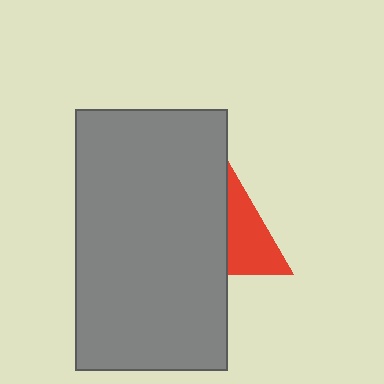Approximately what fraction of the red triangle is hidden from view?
Roughly 50% of the red triangle is hidden behind the gray rectangle.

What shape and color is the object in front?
The object in front is a gray rectangle.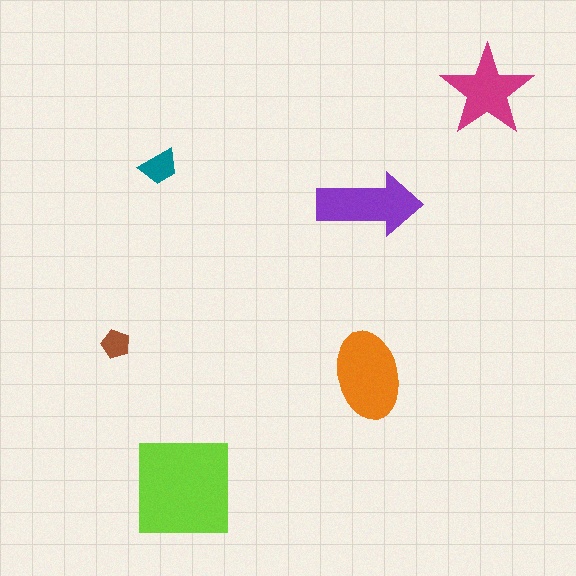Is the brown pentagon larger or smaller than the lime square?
Smaller.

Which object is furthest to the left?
The brown pentagon is leftmost.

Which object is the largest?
The lime square.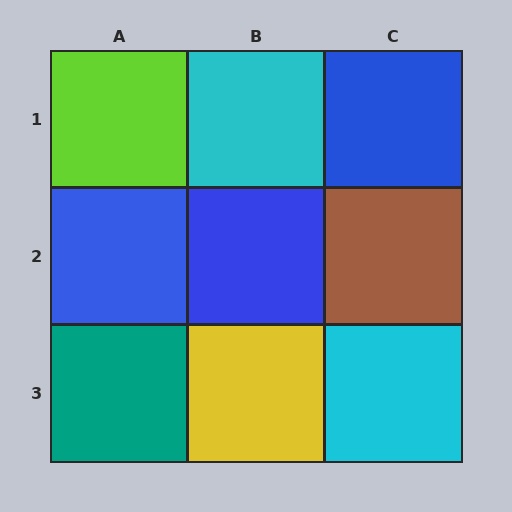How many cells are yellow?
1 cell is yellow.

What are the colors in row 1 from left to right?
Lime, cyan, blue.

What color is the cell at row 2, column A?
Blue.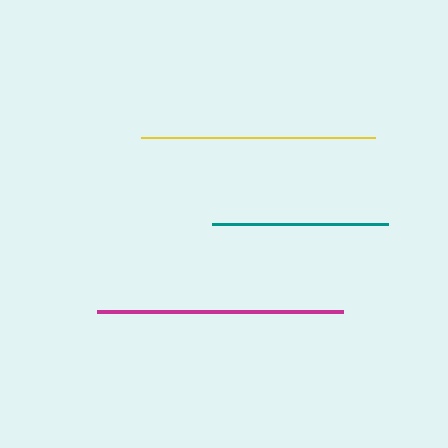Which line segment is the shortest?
The teal line is the shortest at approximately 176 pixels.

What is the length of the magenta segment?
The magenta segment is approximately 246 pixels long.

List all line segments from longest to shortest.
From longest to shortest: magenta, yellow, teal.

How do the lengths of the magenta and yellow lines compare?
The magenta and yellow lines are approximately the same length.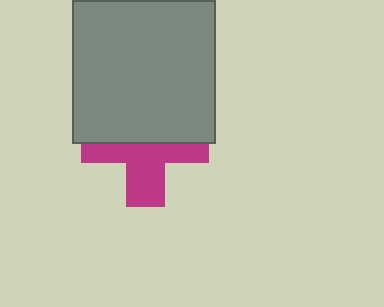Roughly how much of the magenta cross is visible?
About half of it is visible (roughly 50%).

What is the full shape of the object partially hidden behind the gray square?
The partially hidden object is a magenta cross.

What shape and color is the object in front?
The object in front is a gray square.